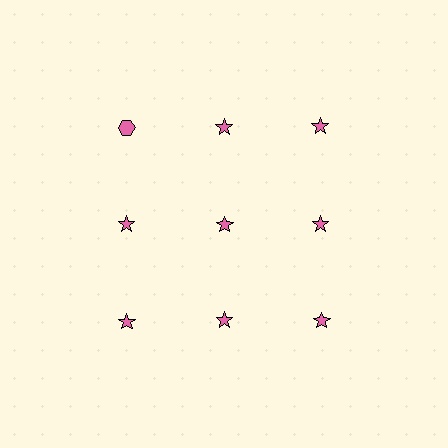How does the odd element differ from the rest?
It has a different shape: hexagon instead of star.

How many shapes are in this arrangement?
There are 9 shapes arranged in a grid pattern.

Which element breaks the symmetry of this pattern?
The pink hexagon in the top row, leftmost column breaks the symmetry. All other shapes are pink stars.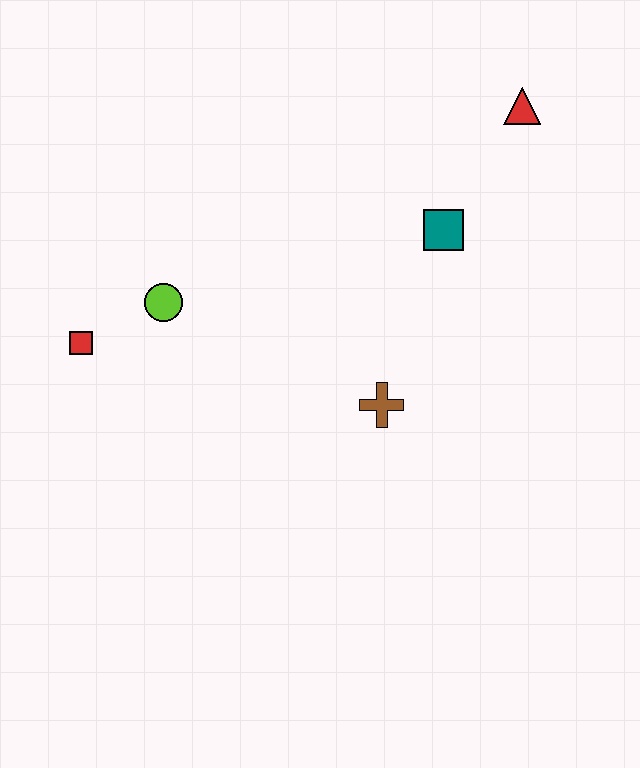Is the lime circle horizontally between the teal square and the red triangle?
No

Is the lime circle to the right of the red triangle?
No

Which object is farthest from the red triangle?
The red square is farthest from the red triangle.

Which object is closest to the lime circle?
The red square is closest to the lime circle.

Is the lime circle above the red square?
Yes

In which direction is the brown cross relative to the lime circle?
The brown cross is to the right of the lime circle.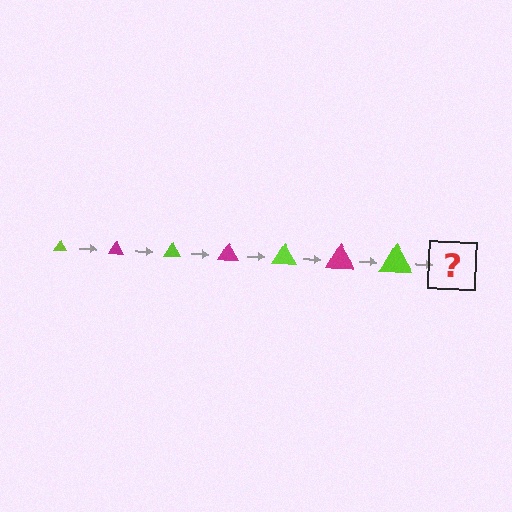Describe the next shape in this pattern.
It should be a magenta triangle, larger than the previous one.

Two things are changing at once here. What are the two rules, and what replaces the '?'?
The two rules are that the triangle grows larger each step and the color cycles through lime and magenta. The '?' should be a magenta triangle, larger than the previous one.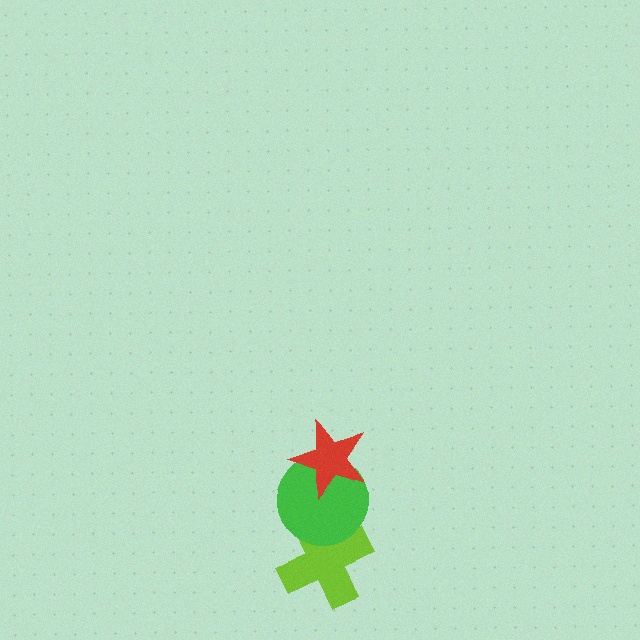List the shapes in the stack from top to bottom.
From top to bottom: the red star, the green circle, the lime cross.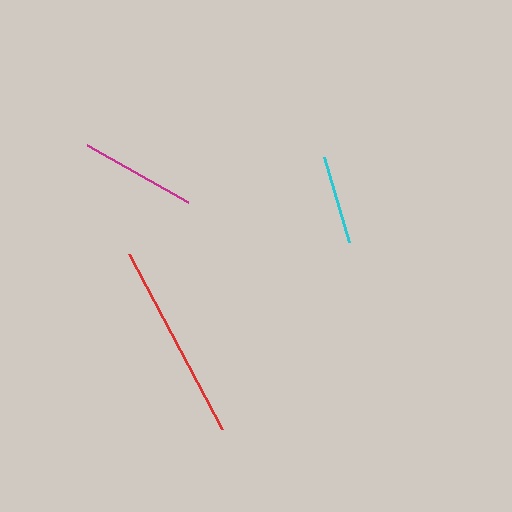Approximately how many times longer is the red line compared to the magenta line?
The red line is approximately 1.7 times the length of the magenta line.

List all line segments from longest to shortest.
From longest to shortest: red, magenta, cyan.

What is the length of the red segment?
The red segment is approximately 198 pixels long.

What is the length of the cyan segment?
The cyan segment is approximately 88 pixels long.